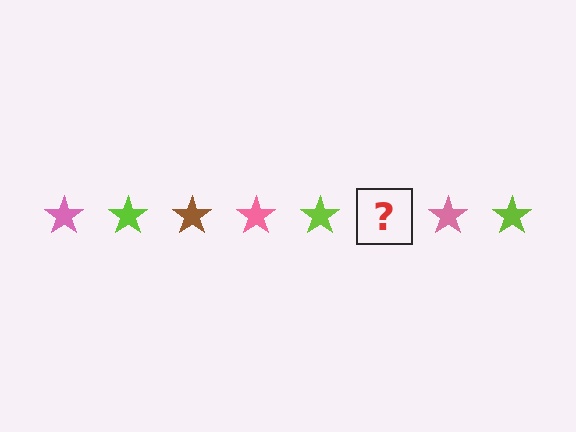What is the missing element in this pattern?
The missing element is a brown star.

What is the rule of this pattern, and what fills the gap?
The rule is that the pattern cycles through pink, lime, brown stars. The gap should be filled with a brown star.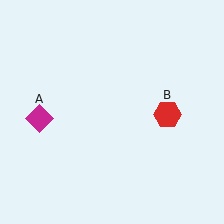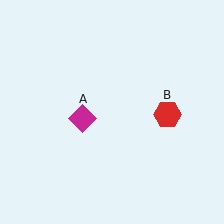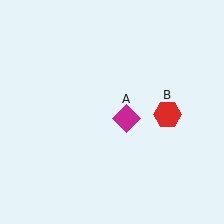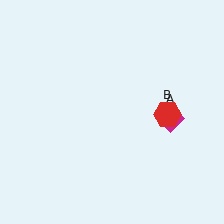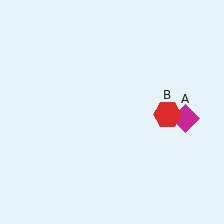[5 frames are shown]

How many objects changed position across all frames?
1 object changed position: magenta diamond (object A).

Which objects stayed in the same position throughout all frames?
Red hexagon (object B) remained stationary.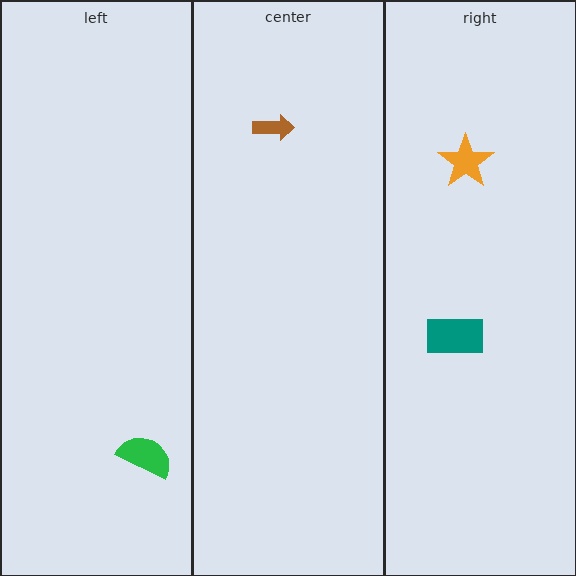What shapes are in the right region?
The teal rectangle, the orange star.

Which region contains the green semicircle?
The left region.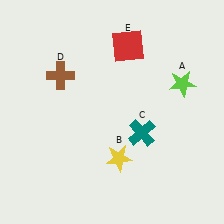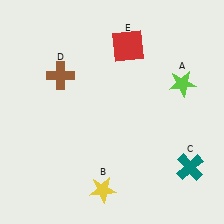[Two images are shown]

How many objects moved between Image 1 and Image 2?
2 objects moved between the two images.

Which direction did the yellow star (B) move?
The yellow star (B) moved down.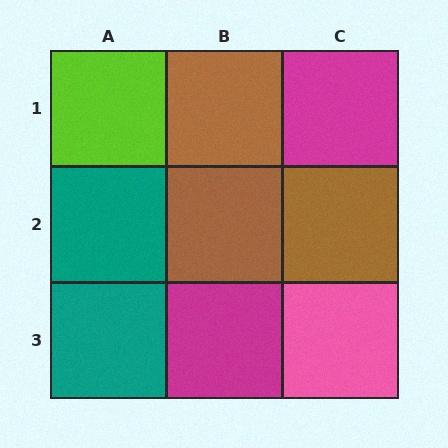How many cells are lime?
1 cell is lime.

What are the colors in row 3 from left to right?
Teal, magenta, pink.